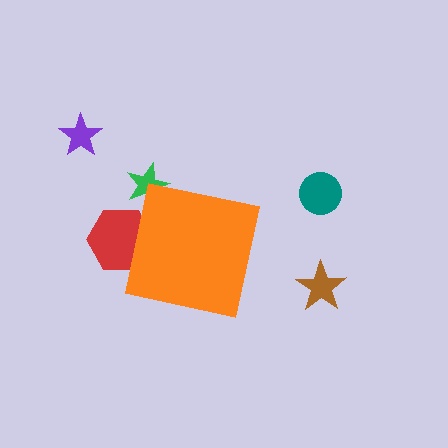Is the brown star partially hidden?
No, the brown star is fully visible.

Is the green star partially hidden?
Yes, the green star is partially hidden behind the orange square.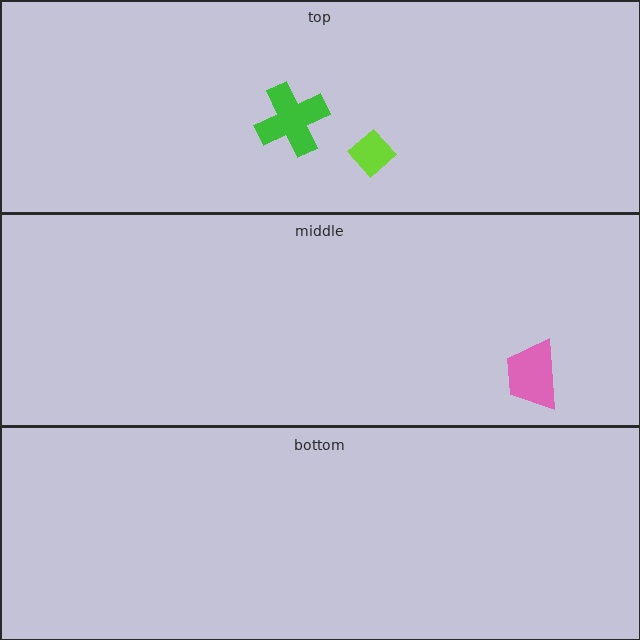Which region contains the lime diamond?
The top region.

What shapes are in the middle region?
The pink trapezoid.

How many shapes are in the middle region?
1.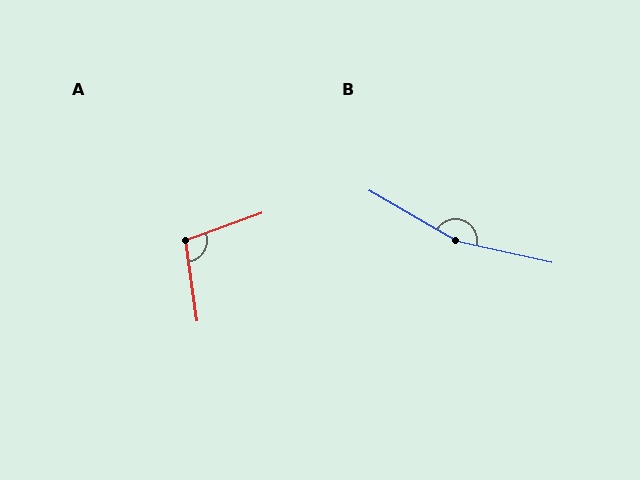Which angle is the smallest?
A, at approximately 101 degrees.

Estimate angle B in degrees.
Approximately 163 degrees.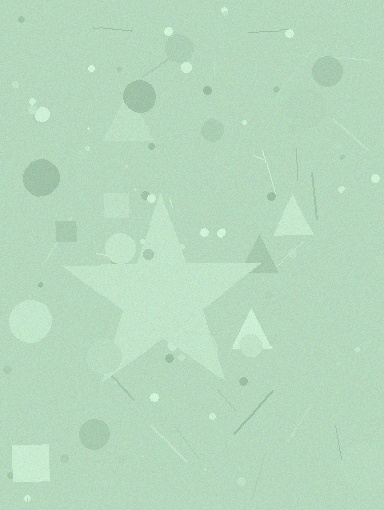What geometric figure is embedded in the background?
A star is embedded in the background.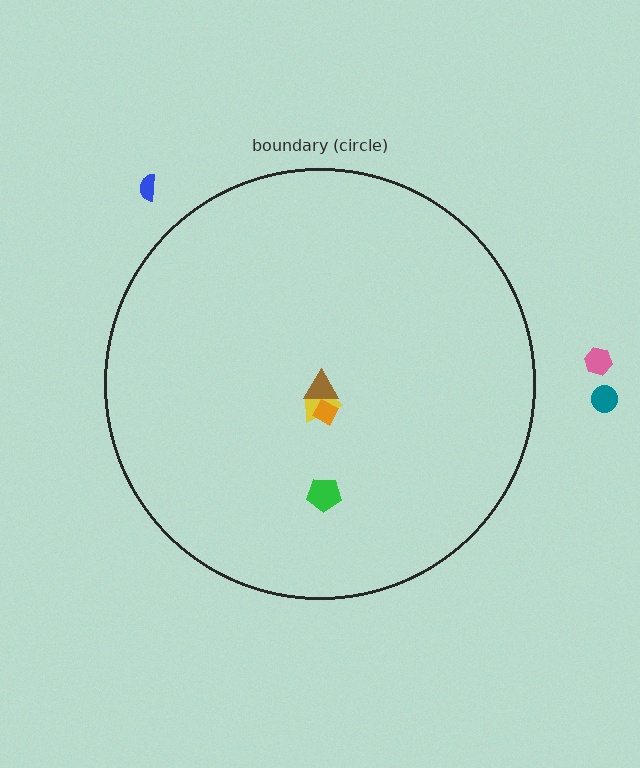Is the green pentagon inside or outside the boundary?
Inside.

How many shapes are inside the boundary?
4 inside, 3 outside.